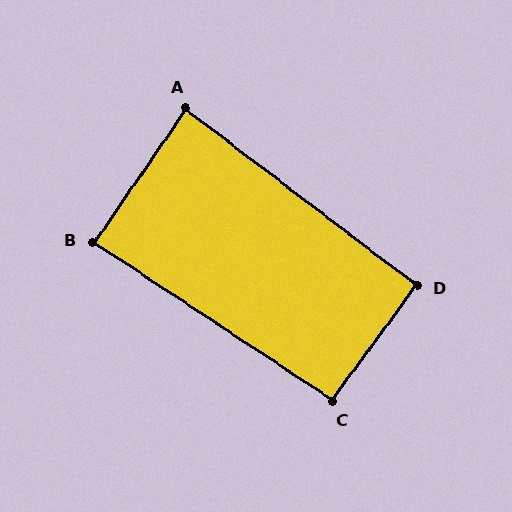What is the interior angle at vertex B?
Approximately 89 degrees (approximately right).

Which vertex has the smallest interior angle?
A, at approximately 87 degrees.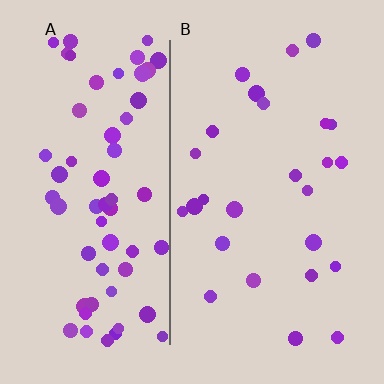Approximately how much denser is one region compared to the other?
Approximately 2.5× — region A over region B.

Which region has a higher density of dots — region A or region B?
A (the left).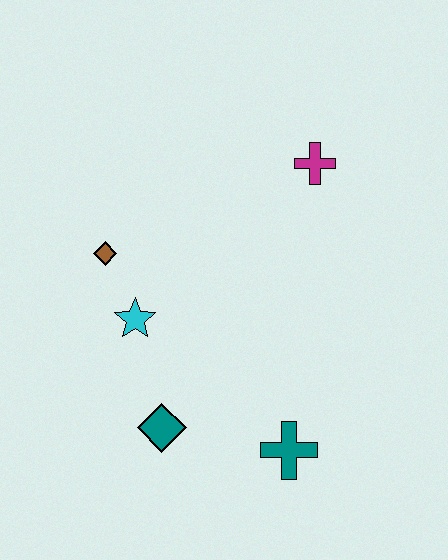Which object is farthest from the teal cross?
The magenta cross is farthest from the teal cross.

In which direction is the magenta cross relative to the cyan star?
The magenta cross is to the right of the cyan star.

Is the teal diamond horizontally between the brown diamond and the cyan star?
No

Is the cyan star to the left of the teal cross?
Yes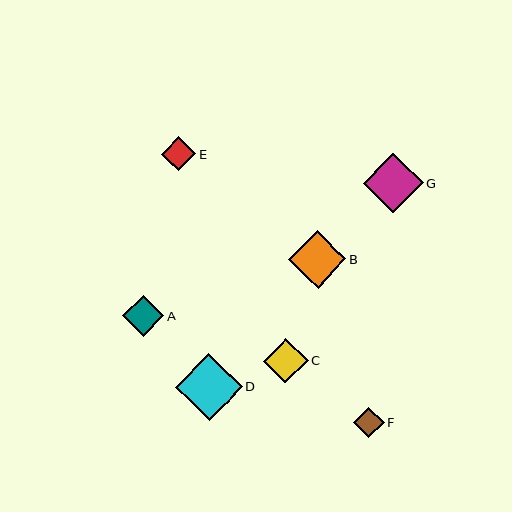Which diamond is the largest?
Diamond D is the largest with a size of approximately 67 pixels.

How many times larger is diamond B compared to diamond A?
Diamond B is approximately 1.4 times the size of diamond A.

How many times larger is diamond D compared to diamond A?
Diamond D is approximately 1.6 times the size of diamond A.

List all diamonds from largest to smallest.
From largest to smallest: D, G, B, C, A, E, F.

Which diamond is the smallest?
Diamond F is the smallest with a size of approximately 31 pixels.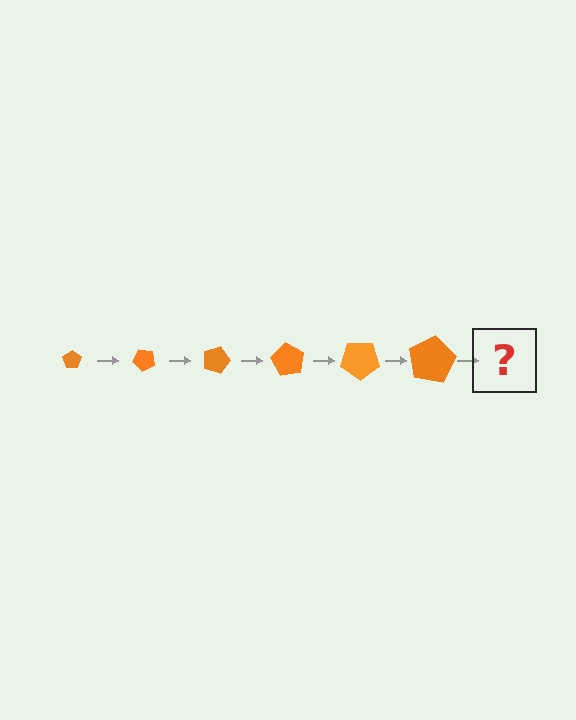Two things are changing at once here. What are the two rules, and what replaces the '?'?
The two rules are that the pentagon grows larger each step and it rotates 45 degrees each step. The '?' should be a pentagon, larger than the previous one and rotated 270 degrees from the start.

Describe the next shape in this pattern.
It should be a pentagon, larger than the previous one and rotated 270 degrees from the start.